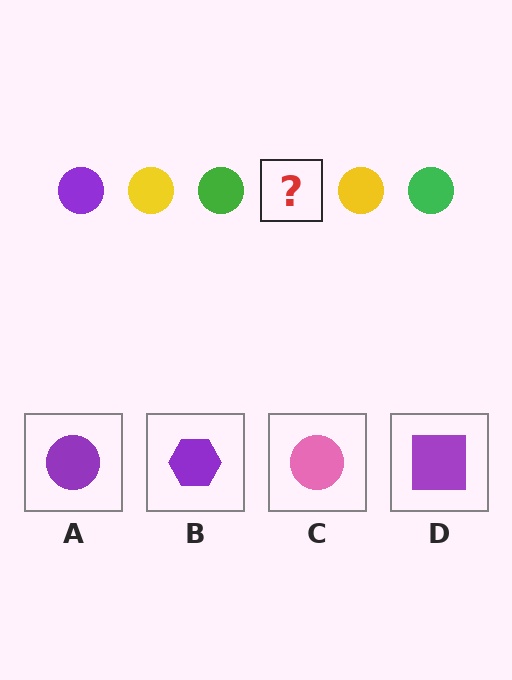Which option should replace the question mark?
Option A.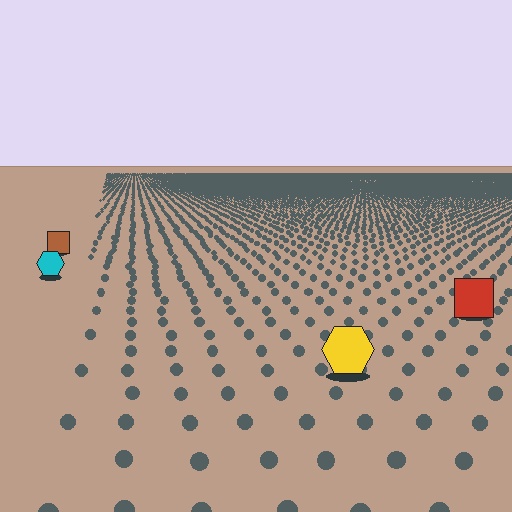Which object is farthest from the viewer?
The brown square is farthest from the viewer. It appears smaller and the ground texture around it is denser.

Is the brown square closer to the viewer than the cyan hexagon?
No. The cyan hexagon is closer — you can tell from the texture gradient: the ground texture is coarser near it.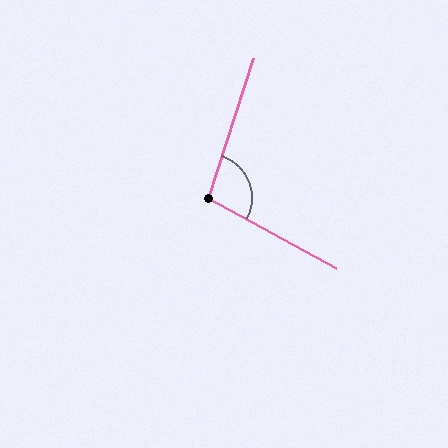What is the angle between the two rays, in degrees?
Approximately 101 degrees.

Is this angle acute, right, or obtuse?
It is obtuse.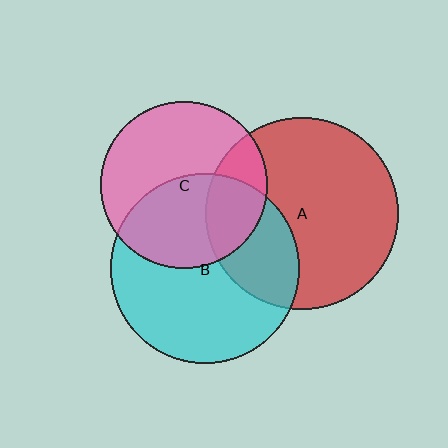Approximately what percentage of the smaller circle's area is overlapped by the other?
Approximately 30%.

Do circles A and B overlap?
Yes.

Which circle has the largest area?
Circle A (red).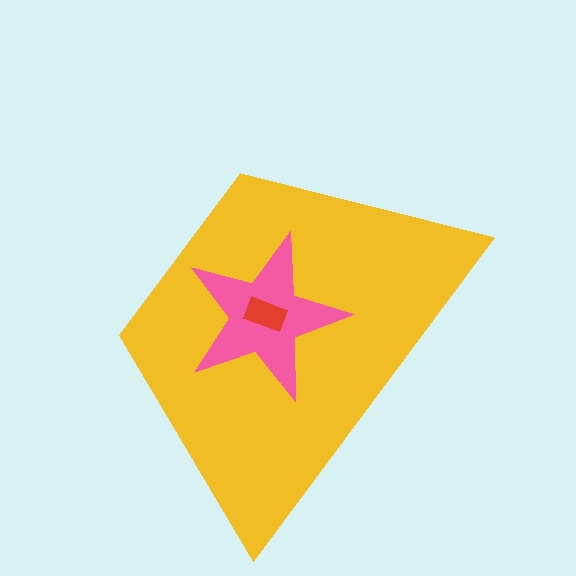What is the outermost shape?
The yellow trapezoid.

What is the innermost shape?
The red rectangle.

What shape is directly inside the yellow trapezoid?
The pink star.